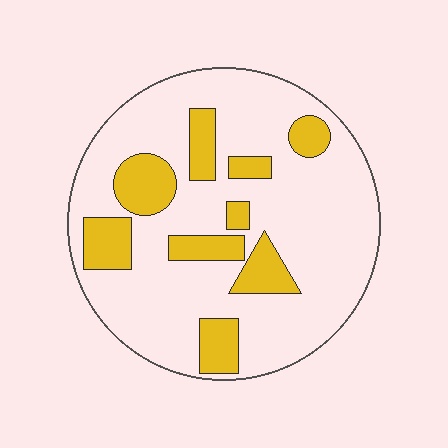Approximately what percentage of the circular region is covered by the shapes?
Approximately 25%.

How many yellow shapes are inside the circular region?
9.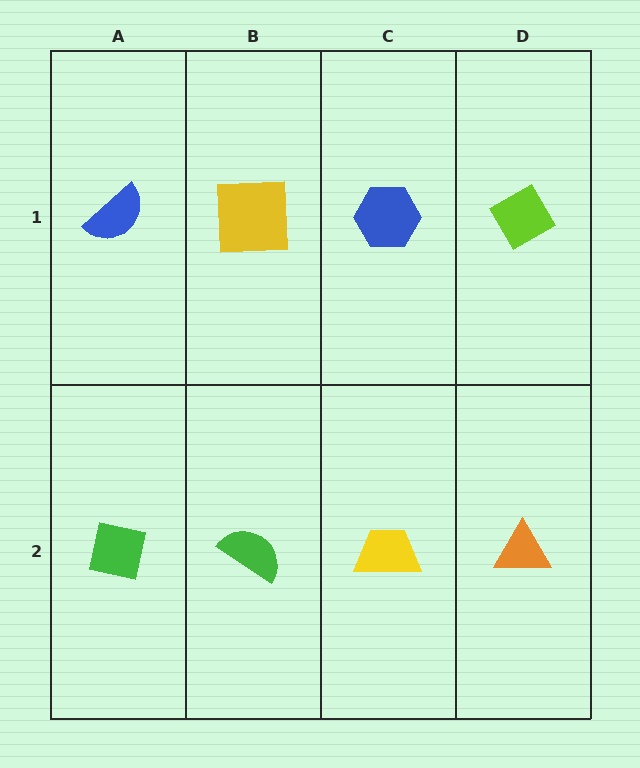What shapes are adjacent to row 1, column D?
An orange triangle (row 2, column D), a blue hexagon (row 1, column C).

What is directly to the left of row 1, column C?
A yellow square.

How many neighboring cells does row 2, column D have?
2.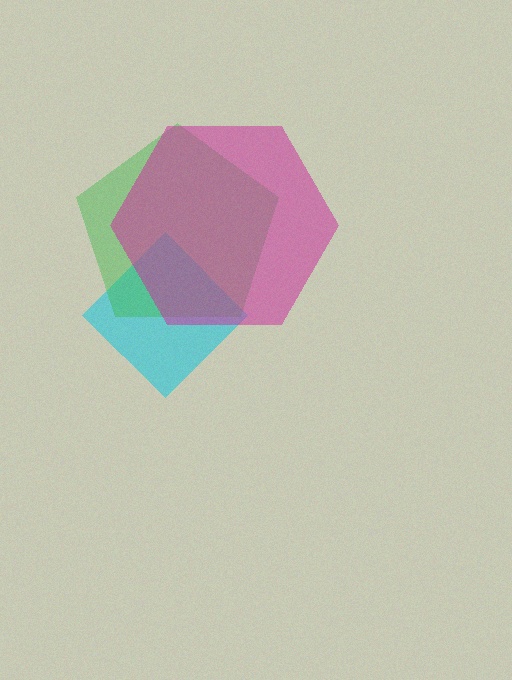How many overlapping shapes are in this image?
There are 3 overlapping shapes in the image.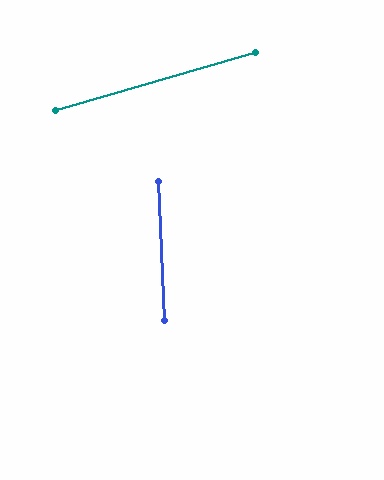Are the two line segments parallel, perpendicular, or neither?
Neither parallel nor perpendicular — they differ by about 77°.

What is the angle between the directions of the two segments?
Approximately 77 degrees.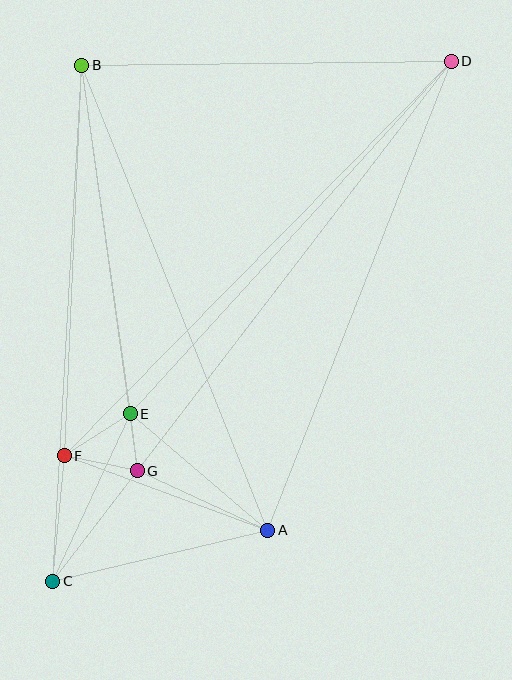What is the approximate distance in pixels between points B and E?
The distance between B and E is approximately 352 pixels.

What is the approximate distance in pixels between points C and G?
The distance between C and G is approximately 139 pixels.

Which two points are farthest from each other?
Points C and D are farthest from each other.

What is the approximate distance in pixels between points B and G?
The distance between B and G is approximately 409 pixels.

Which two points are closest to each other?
Points E and G are closest to each other.